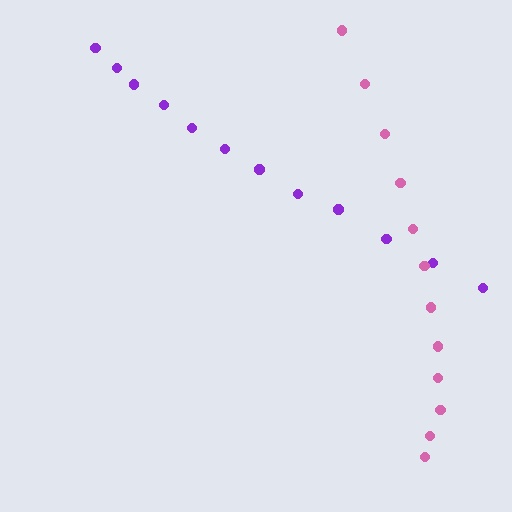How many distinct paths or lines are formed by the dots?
There are 2 distinct paths.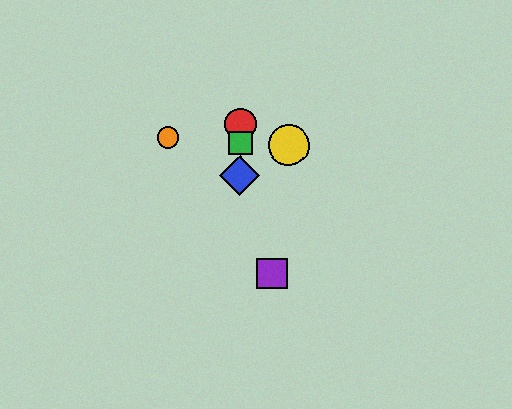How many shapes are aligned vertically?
3 shapes (the red circle, the blue diamond, the green square) are aligned vertically.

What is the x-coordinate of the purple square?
The purple square is at x≈272.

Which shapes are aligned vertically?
The red circle, the blue diamond, the green square are aligned vertically.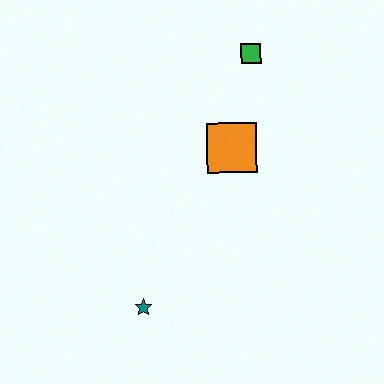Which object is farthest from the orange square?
The teal star is farthest from the orange square.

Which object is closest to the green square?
The orange square is closest to the green square.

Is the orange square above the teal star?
Yes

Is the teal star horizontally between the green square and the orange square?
No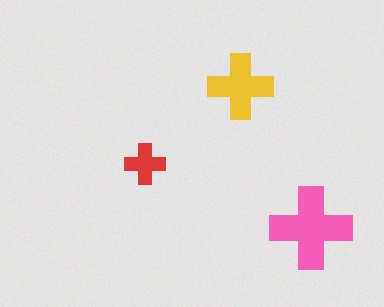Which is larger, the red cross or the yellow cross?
The yellow one.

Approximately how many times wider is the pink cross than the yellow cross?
About 1.5 times wider.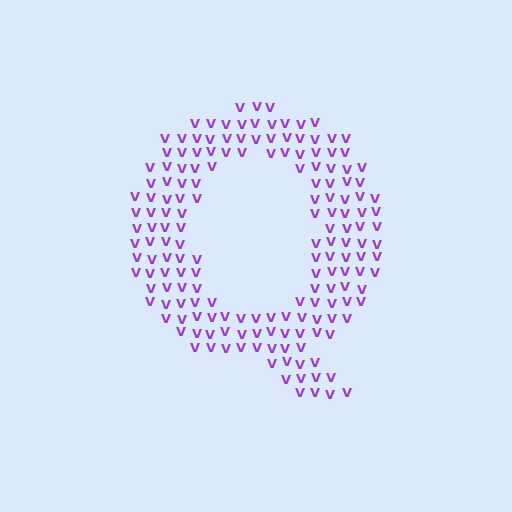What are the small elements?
The small elements are letter V's.